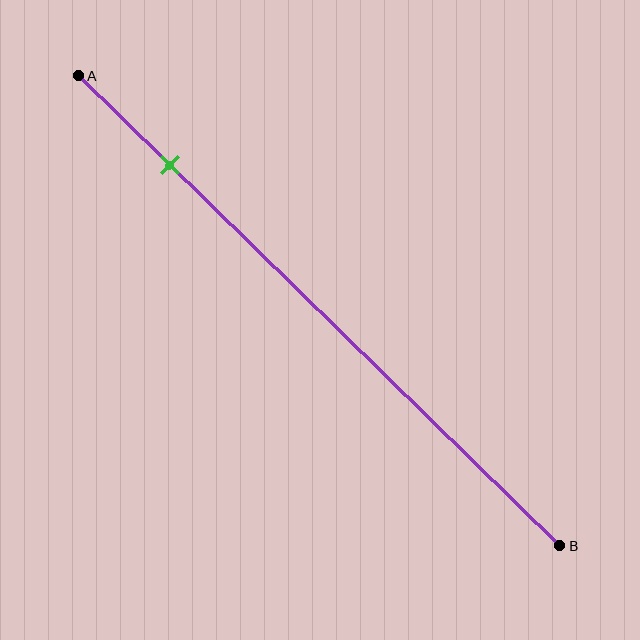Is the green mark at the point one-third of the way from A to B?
No, the mark is at about 20% from A, not at the 33% one-third point.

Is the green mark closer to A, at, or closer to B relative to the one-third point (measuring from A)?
The green mark is closer to point A than the one-third point of segment AB.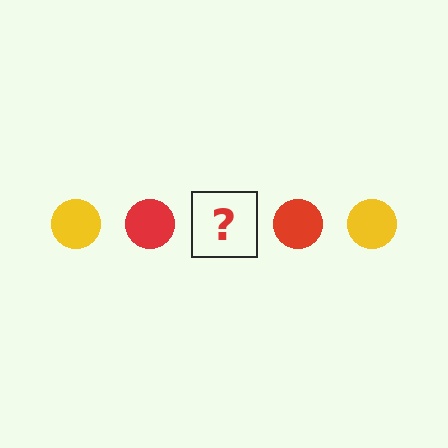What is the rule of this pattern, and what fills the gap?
The rule is that the pattern cycles through yellow, red circles. The gap should be filled with a yellow circle.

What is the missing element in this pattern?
The missing element is a yellow circle.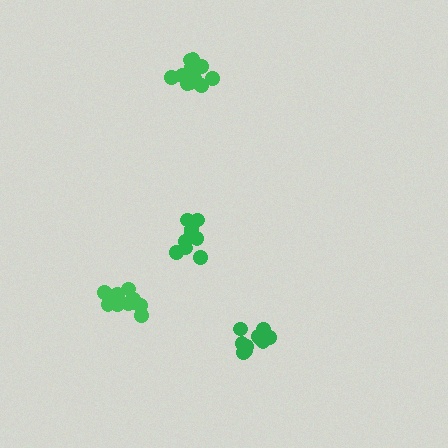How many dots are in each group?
Group 1: 10 dots, Group 2: 11 dots, Group 3: 11 dots, Group 4: 10 dots (42 total).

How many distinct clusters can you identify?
There are 4 distinct clusters.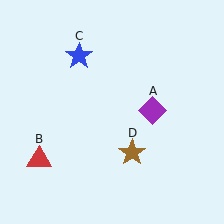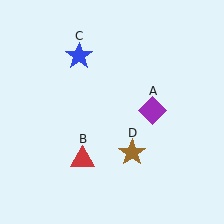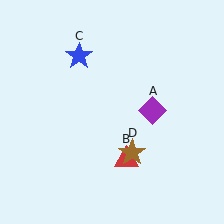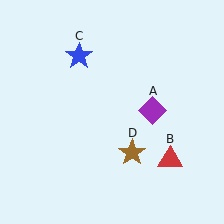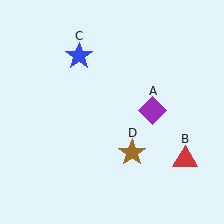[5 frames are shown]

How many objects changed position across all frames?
1 object changed position: red triangle (object B).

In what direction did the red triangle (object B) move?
The red triangle (object B) moved right.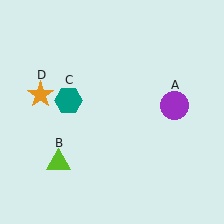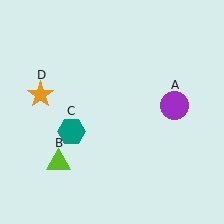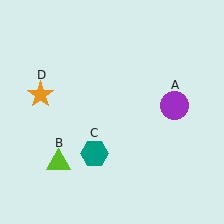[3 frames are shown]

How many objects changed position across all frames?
1 object changed position: teal hexagon (object C).